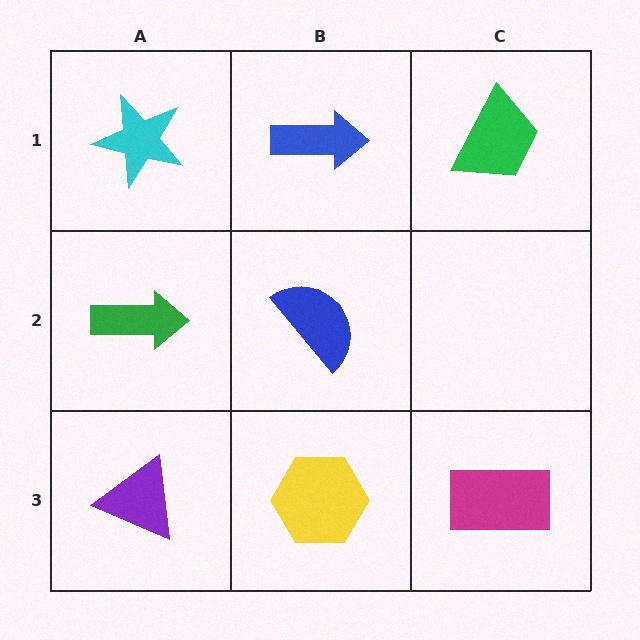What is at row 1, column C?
A green trapezoid.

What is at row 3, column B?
A yellow hexagon.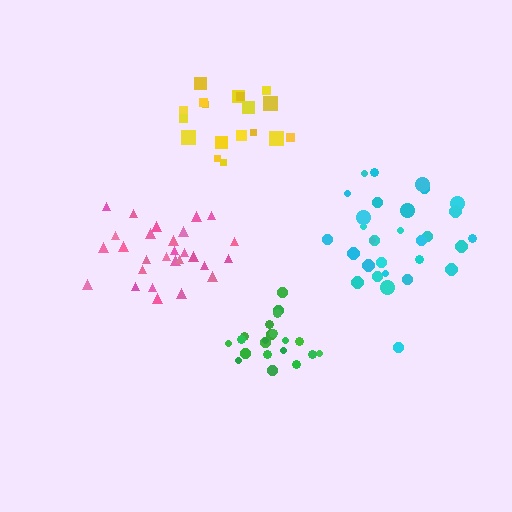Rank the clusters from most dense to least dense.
green, cyan, pink, yellow.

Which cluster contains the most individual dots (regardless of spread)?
Cyan (30).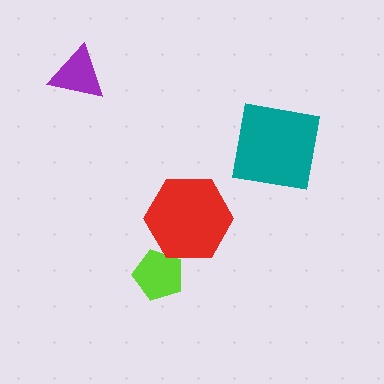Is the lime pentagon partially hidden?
Yes, it is partially covered by another shape.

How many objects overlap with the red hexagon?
1 object overlaps with the red hexagon.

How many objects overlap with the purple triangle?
0 objects overlap with the purple triangle.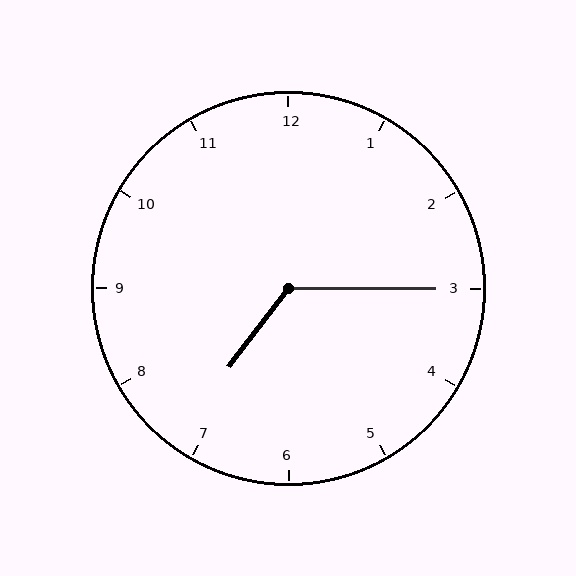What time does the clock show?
7:15.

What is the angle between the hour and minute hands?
Approximately 128 degrees.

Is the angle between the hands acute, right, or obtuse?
It is obtuse.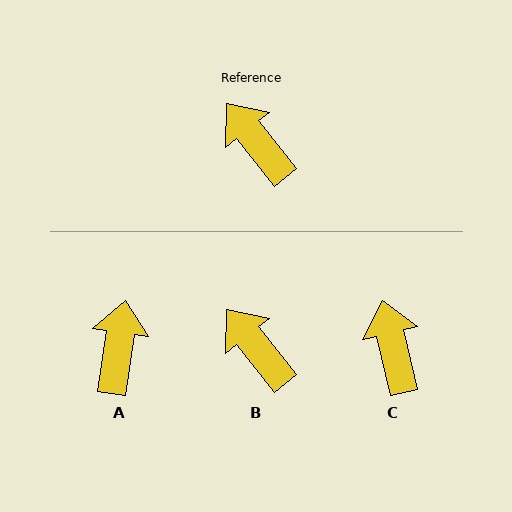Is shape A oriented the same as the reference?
No, it is off by about 47 degrees.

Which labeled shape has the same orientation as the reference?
B.